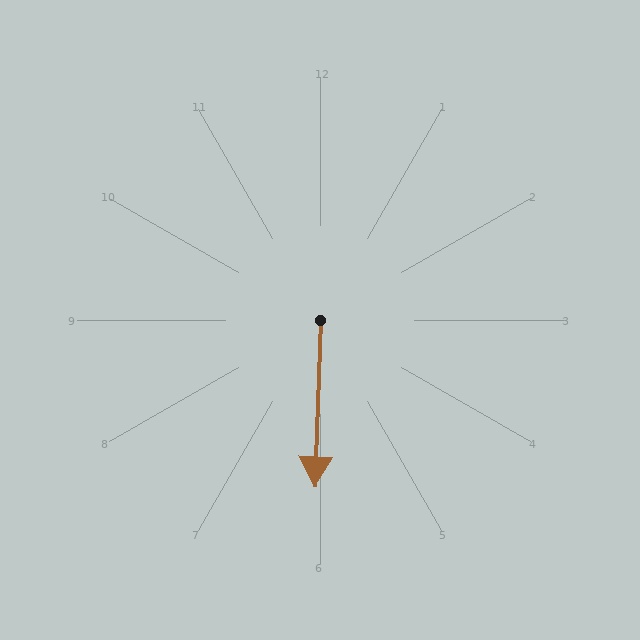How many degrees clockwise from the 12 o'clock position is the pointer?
Approximately 182 degrees.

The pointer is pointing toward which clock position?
Roughly 6 o'clock.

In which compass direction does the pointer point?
South.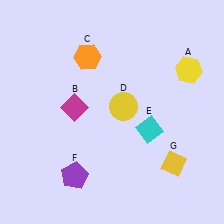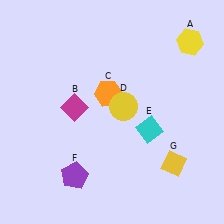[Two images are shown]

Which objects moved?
The objects that moved are: the yellow hexagon (A), the orange hexagon (C).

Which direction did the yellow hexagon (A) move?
The yellow hexagon (A) moved up.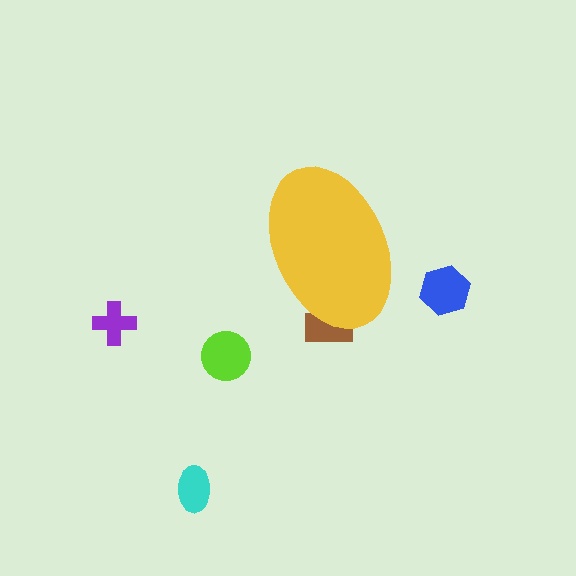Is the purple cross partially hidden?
No, the purple cross is fully visible.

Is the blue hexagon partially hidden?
No, the blue hexagon is fully visible.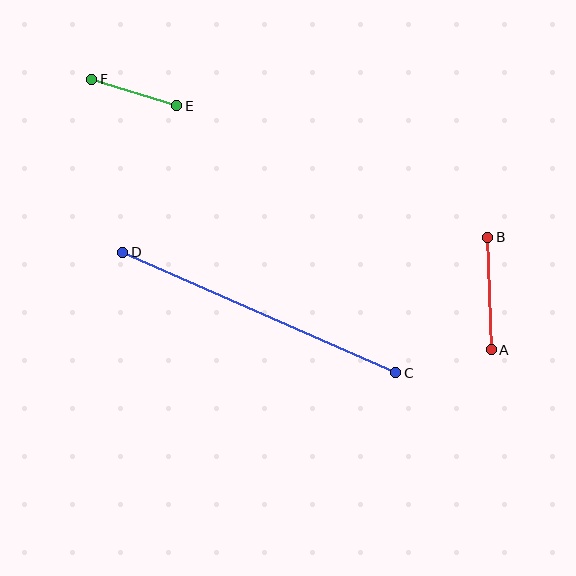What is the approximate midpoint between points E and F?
The midpoint is at approximately (134, 92) pixels.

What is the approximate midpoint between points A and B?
The midpoint is at approximately (490, 294) pixels.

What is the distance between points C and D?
The distance is approximately 298 pixels.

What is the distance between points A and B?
The distance is approximately 112 pixels.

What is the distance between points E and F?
The distance is approximately 89 pixels.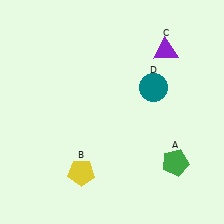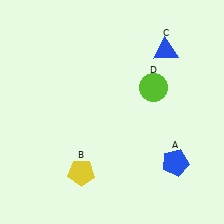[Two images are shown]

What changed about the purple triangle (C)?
In Image 1, C is purple. In Image 2, it changed to blue.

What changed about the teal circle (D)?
In Image 1, D is teal. In Image 2, it changed to lime.